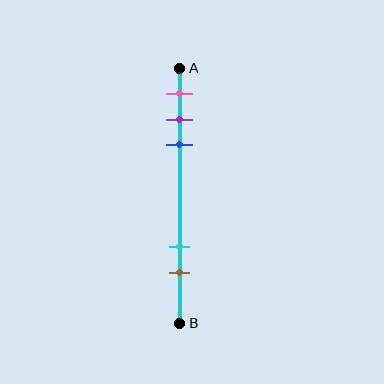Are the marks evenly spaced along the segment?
No, the marks are not evenly spaced.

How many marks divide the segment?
There are 5 marks dividing the segment.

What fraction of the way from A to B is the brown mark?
The brown mark is approximately 80% (0.8) of the way from A to B.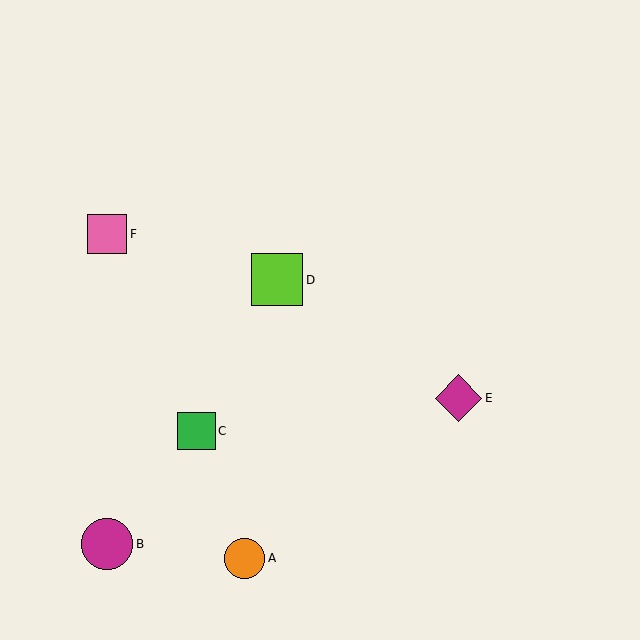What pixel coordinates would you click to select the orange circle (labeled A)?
Click at (244, 558) to select the orange circle A.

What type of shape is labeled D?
Shape D is a lime square.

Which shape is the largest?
The lime square (labeled D) is the largest.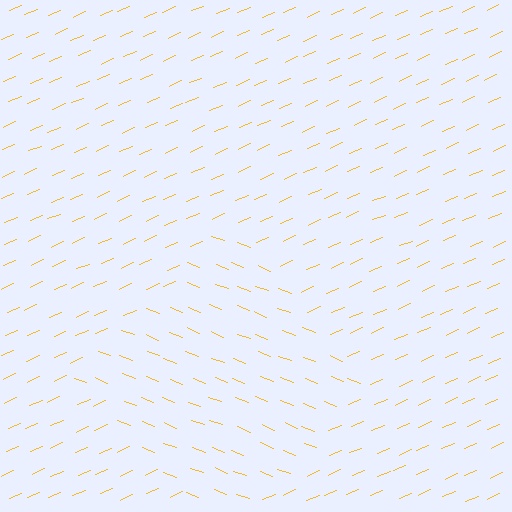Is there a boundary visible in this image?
Yes, there is a texture boundary formed by a change in line orientation.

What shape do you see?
I see a diamond.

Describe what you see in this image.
The image is filled with small yellow line segments. A diamond region in the image has lines oriented differently from the surrounding lines, creating a visible texture boundary.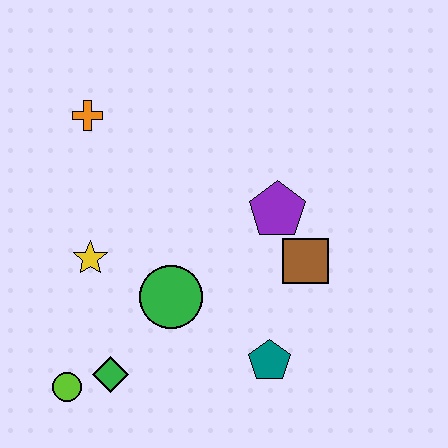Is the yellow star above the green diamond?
Yes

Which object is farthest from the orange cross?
The teal pentagon is farthest from the orange cross.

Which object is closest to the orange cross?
The yellow star is closest to the orange cross.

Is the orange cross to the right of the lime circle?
Yes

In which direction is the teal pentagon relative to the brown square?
The teal pentagon is below the brown square.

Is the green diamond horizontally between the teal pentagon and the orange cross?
Yes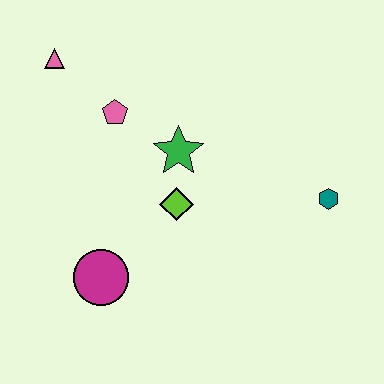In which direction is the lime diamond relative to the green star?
The lime diamond is below the green star.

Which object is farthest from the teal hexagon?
The pink triangle is farthest from the teal hexagon.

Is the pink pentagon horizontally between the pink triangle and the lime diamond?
Yes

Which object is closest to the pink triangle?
The pink pentagon is closest to the pink triangle.